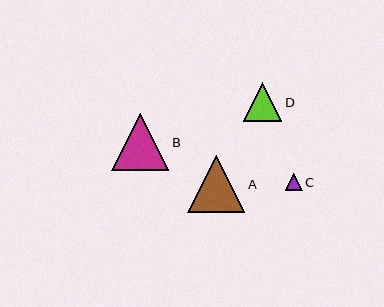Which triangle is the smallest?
Triangle C is the smallest with a size of approximately 17 pixels.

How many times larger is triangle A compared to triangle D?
Triangle A is approximately 1.5 times the size of triangle D.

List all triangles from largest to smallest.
From largest to smallest: A, B, D, C.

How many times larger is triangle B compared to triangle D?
Triangle B is approximately 1.5 times the size of triangle D.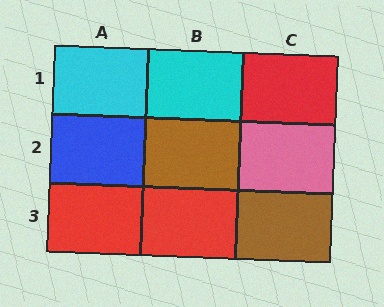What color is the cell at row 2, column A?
Blue.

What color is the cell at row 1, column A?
Cyan.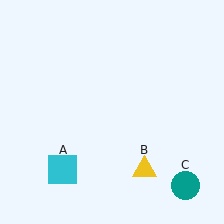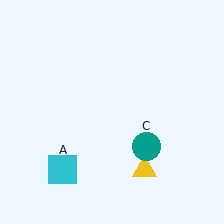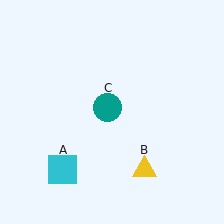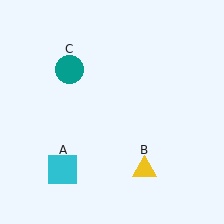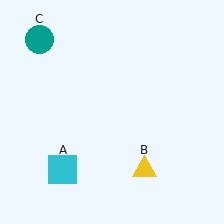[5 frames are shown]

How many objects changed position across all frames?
1 object changed position: teal circle (object C).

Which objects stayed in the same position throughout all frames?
Cyan square (object A) and yellow triangle (object B) remained stationary.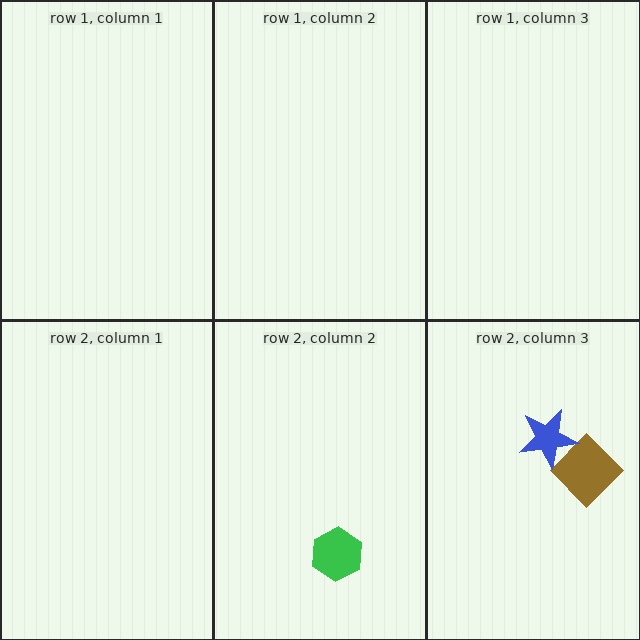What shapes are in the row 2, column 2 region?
The green hexagon.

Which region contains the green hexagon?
The row 2, column 2 region.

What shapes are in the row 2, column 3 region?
The brown diamond, the blue star.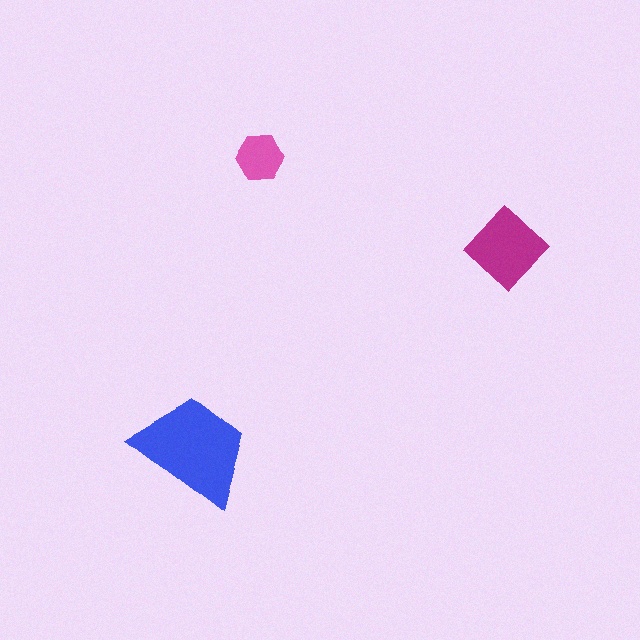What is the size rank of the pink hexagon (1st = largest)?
3rd.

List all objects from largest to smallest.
The blue trapezoid, the magenta diamond, the pink hexagon.